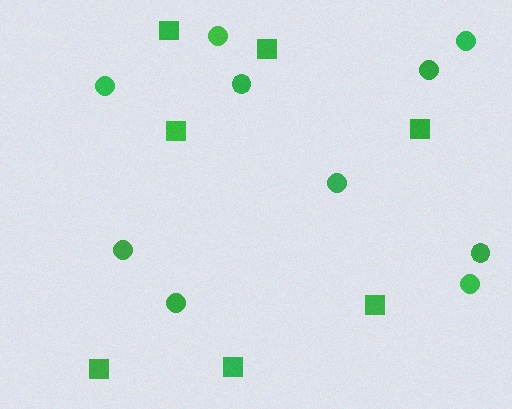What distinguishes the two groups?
There are 2 groups: one group of squares (7) and one group of circles (10).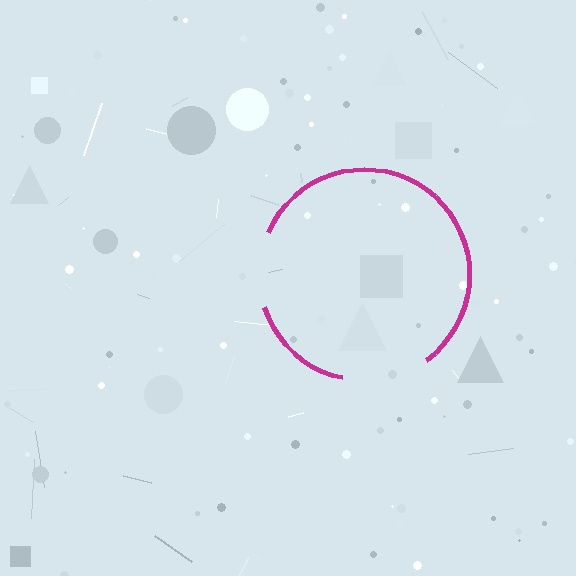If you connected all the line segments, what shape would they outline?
They would outline a circle.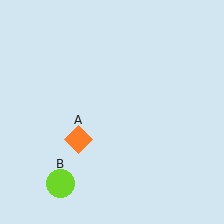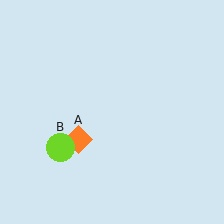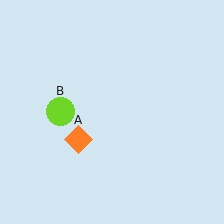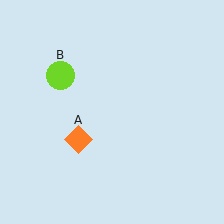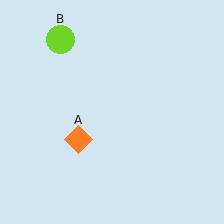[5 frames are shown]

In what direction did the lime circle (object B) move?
The lime circle (object B) moved up.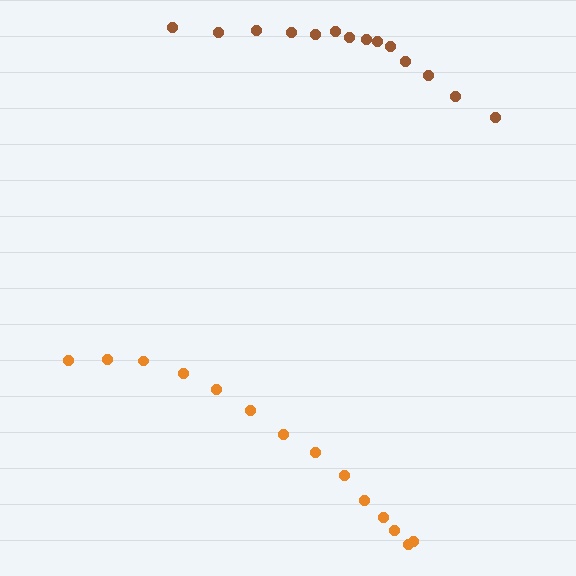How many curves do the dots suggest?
There are 2 distinct paths.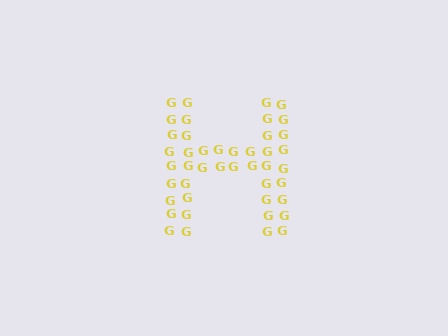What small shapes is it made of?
It is made of small letter G's.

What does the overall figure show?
The overall figure shows the letter H.